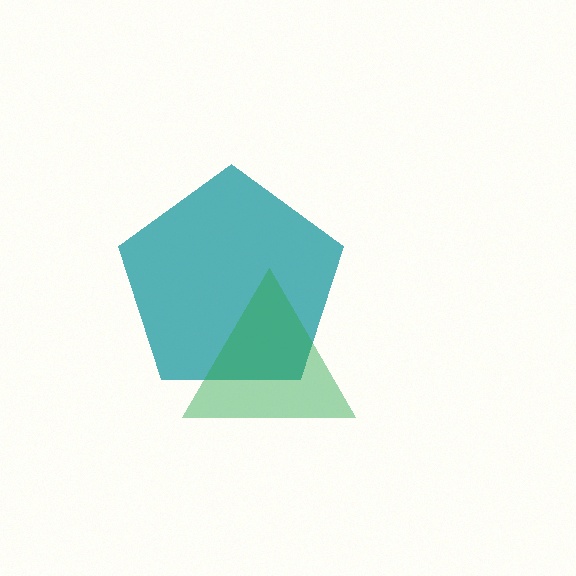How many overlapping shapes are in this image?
There are 2 overlapping shapes in the image.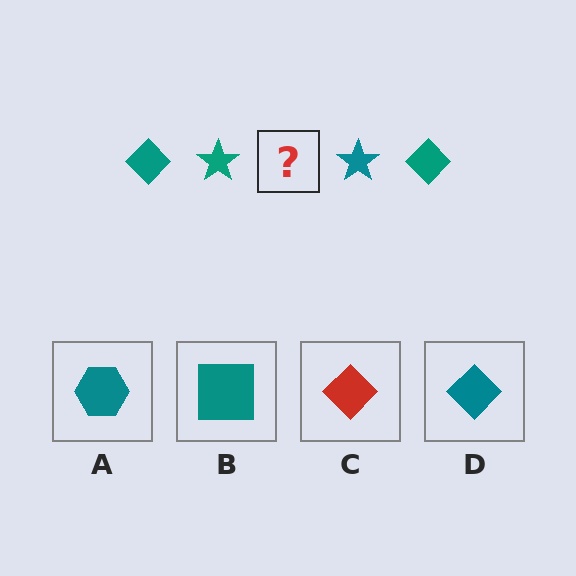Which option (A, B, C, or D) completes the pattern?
D.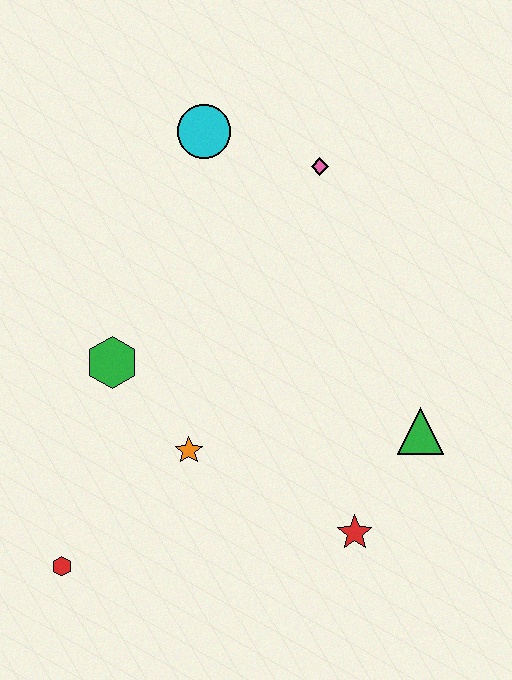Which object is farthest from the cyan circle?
The red hexagon is farthest from the cyan circle.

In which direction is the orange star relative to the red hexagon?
The orange star is to the right of the red hexagon.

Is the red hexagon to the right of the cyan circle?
No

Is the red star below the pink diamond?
Yes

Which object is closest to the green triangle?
The red star is closest to the green triangle.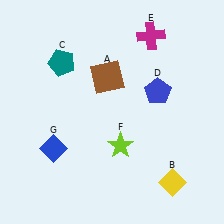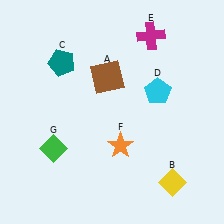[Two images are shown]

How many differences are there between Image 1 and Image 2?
There are 3 differences between the two images.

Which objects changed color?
D changed from blue to cyan. F changed from lime to orange. G changed from blue to green.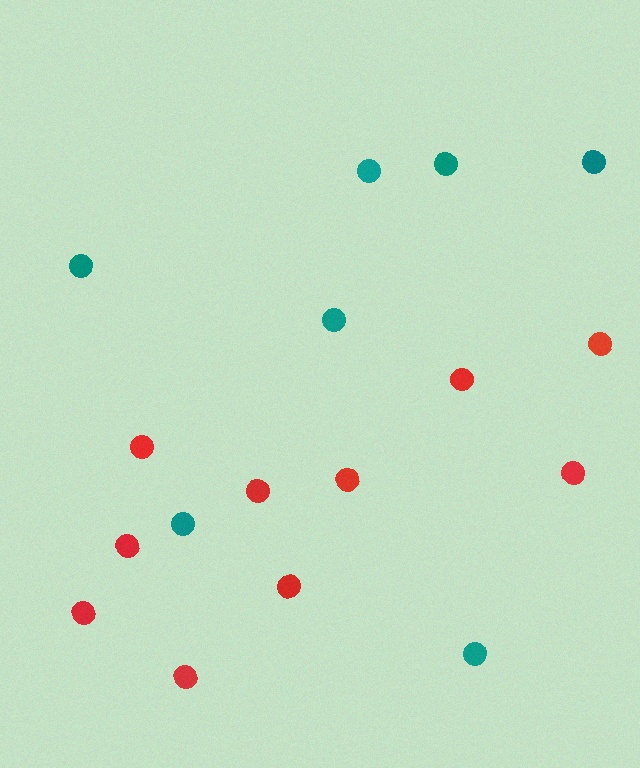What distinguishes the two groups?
There are 2 groups: one group of teal circles (7) and one group of red circles (10).